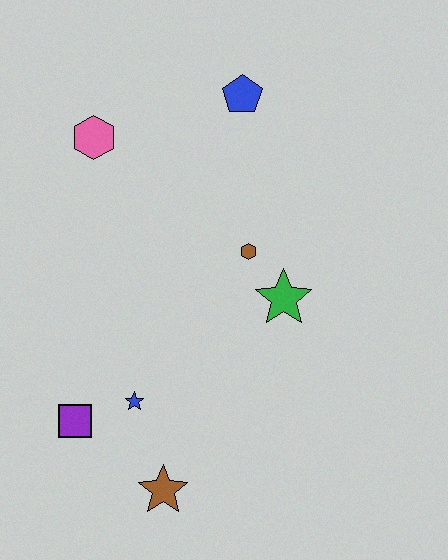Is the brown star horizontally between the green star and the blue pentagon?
No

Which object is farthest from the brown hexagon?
The brown star is farthest from the brown hexagon.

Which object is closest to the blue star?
The purple square is closest to the blue star.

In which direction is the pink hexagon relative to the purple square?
The pink hexagon is above the purple square.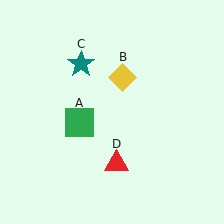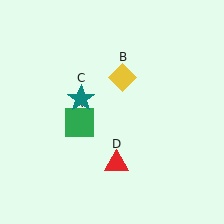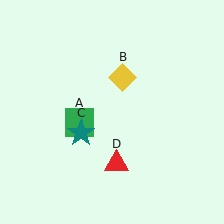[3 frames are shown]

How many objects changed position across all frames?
1 object changed position: teal star (object C).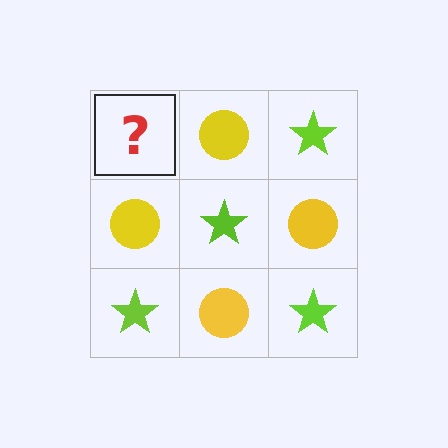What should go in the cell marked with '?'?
The missing cell should contain a lime star.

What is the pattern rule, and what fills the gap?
The rule is that it alternates lime star and yellow circle in a checkerboard pattern. The gap should be filled with a lime star.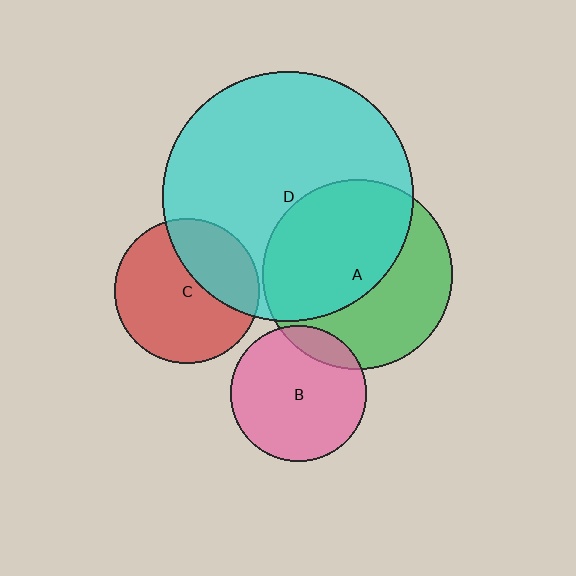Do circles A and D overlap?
Yes.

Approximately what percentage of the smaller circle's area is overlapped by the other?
Approximately 55%.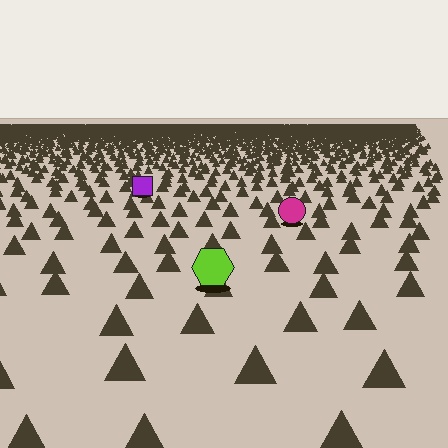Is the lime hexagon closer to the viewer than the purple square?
Yes. The lime hexagon is closer — you can tell from the texture gradient: the ground texture is coarser near it.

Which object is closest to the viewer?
The lime hexagon is closest. The texture marks near it are larger and more spread out.